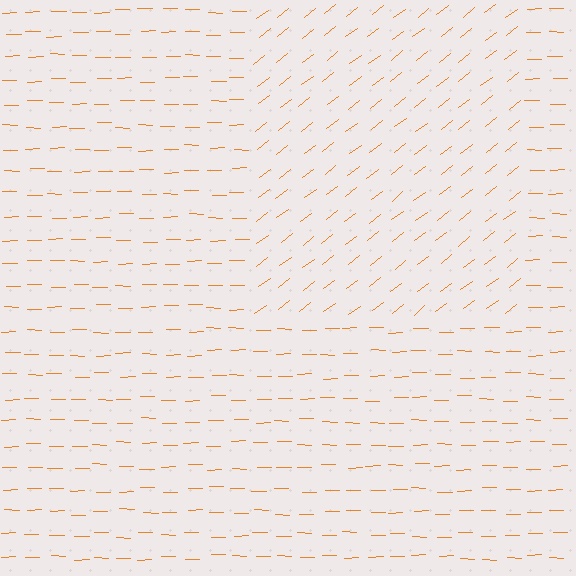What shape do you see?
I see a rectangle.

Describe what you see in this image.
The image is filled with small orange line segments. A rectangle region in the image has lines oriented differently from the surrounding lines, creating a visible texture boundary.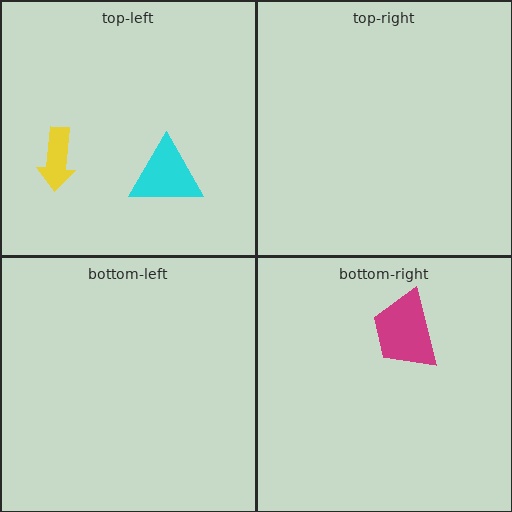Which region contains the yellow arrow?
The top-left region.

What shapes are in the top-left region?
The yellow arrow, the cyan triangle.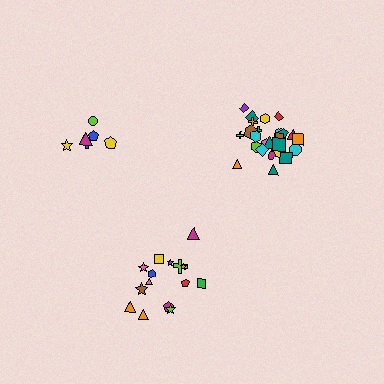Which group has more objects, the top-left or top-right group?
The top-right group.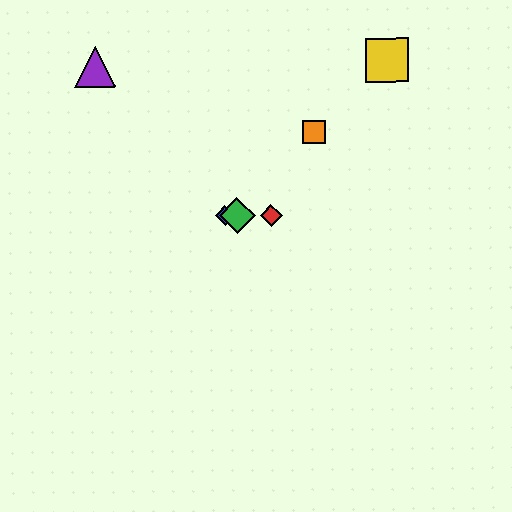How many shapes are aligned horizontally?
3 shapes (the red diamond, the blue diamond, the green diamond) are aligned horizontally.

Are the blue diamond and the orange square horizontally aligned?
No, the blue diamond is at y≈216 and the orange square is at y≈132.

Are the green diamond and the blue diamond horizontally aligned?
Yes, both are at y≈216.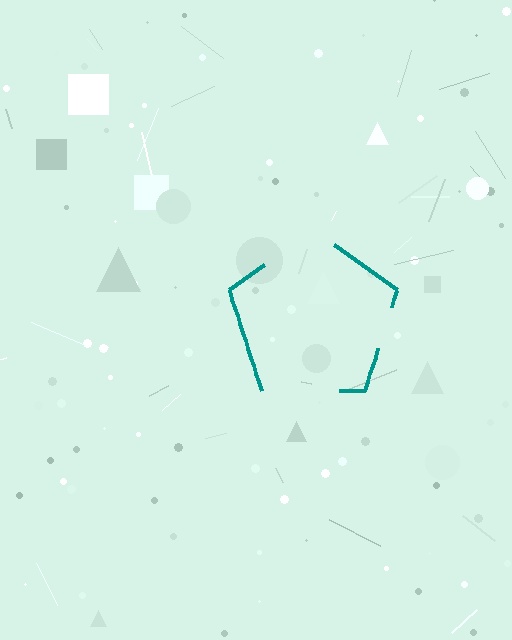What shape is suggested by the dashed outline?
The dashed outline suggests a pentagon.